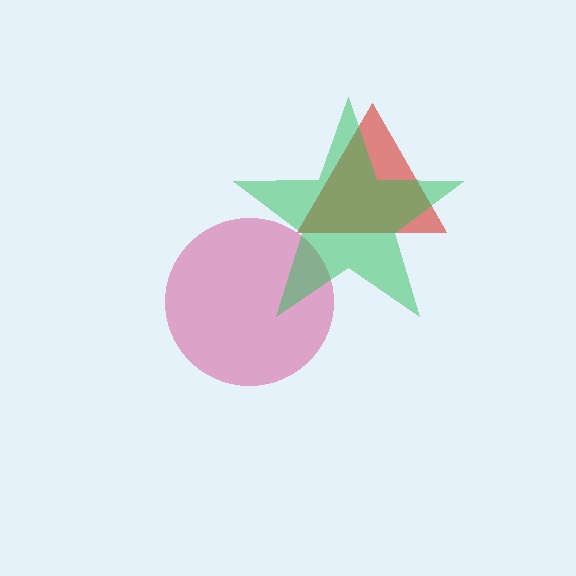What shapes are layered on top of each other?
The layered shapes are: a pink circle, a red triangle, a green star.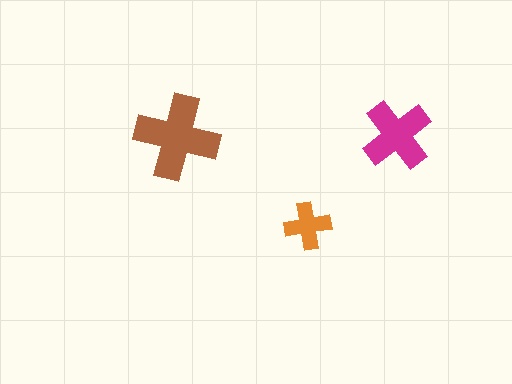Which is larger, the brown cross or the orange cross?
The brown one.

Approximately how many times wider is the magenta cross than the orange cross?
About 1.5 times wider.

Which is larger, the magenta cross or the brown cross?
The brown one.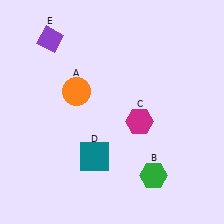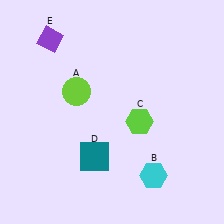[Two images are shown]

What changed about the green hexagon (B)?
In Image 1, B is green. In Image 2, it changed to cyan.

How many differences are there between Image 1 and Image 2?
There are 3 differences between the two images.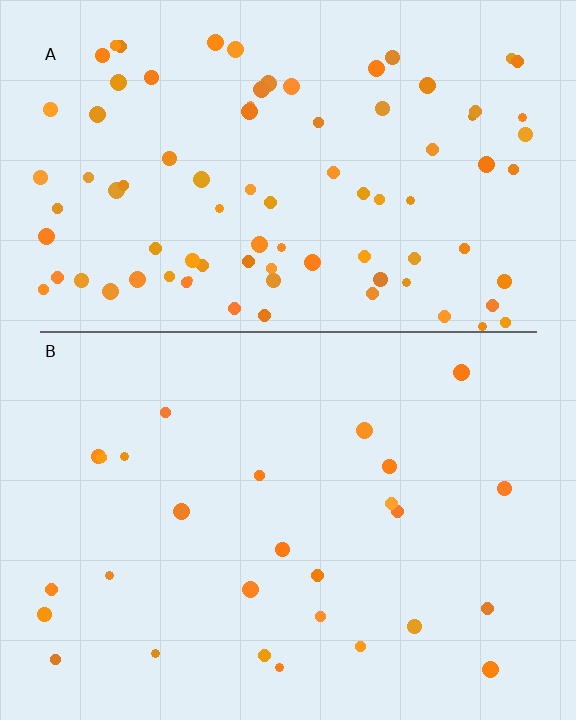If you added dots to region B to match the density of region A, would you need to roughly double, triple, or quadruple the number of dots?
Approximately triple.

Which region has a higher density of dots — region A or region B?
A (the top).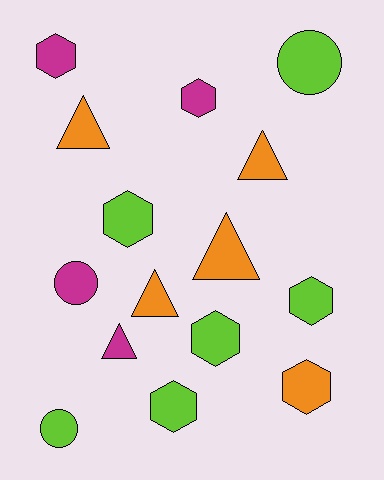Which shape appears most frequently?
Hexagon, with 7 objects.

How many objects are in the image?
There are 15 objects.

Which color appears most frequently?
Lime, with 6 objects.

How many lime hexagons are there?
There are 4 lime hexagons.